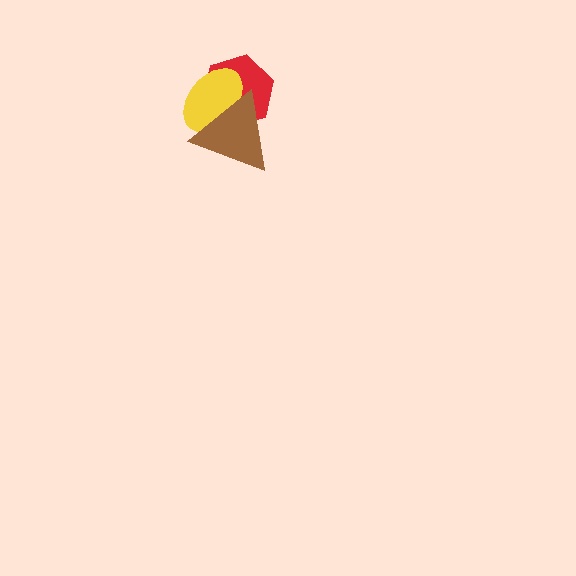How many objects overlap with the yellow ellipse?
2 objects overlap with the yellow ellipse.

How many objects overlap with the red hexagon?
2 objects overlap with the red hexagon.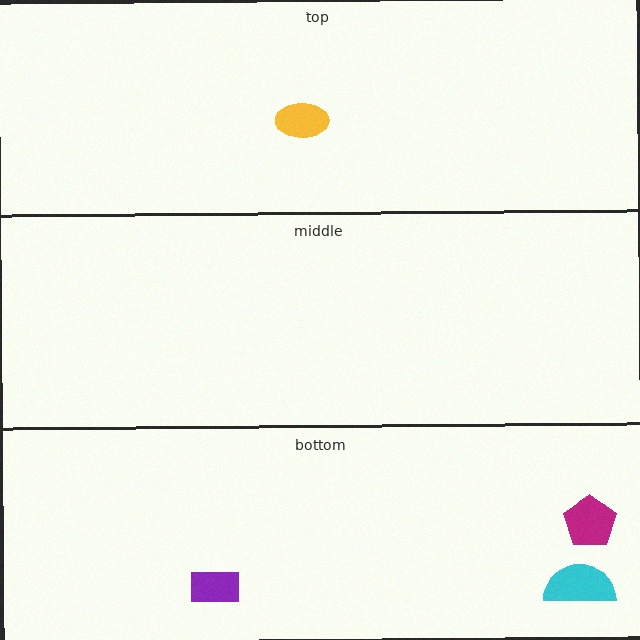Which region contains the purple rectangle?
The bottom region.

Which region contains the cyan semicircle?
The bottom region.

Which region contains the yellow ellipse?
The top region.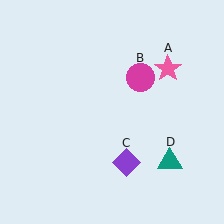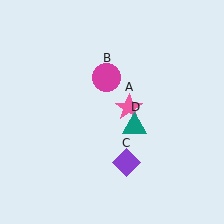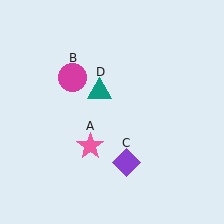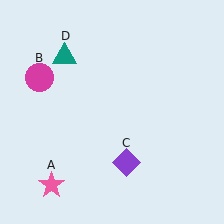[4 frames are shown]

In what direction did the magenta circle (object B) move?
The magenta circle (object B) moved left.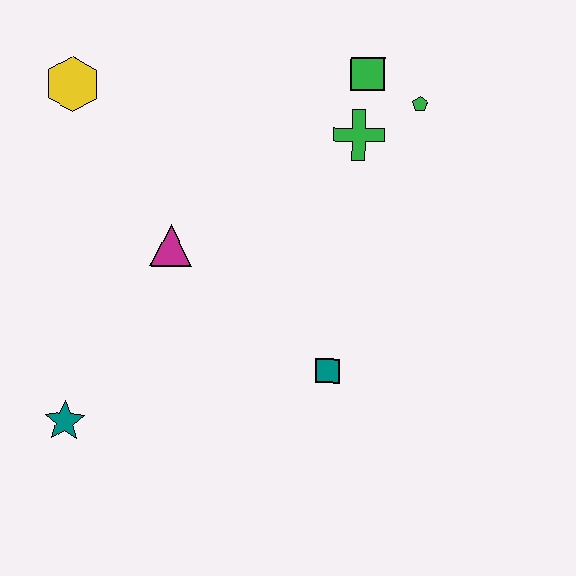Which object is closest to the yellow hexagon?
The magenta triangle is closest to the yellow hexagon.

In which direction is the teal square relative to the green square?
The teal square is below the green square.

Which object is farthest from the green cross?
The teal star is farthest from the green cross.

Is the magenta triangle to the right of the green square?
No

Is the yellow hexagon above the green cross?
Yes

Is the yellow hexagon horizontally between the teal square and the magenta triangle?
No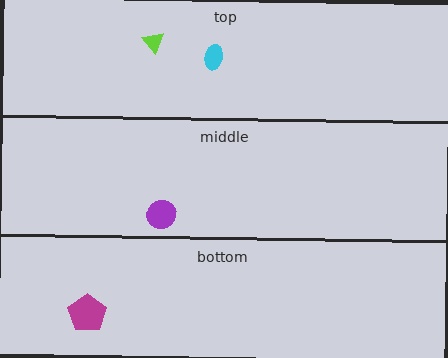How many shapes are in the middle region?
1.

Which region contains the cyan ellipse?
The top region.